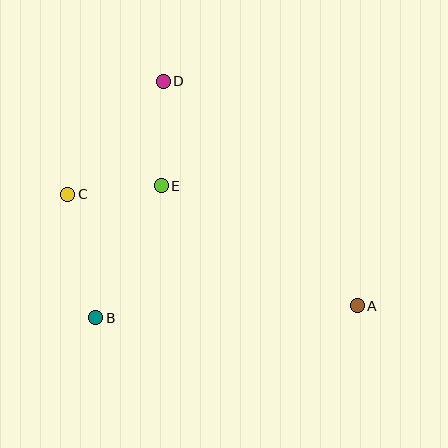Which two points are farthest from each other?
Points A and C are farthest from each other.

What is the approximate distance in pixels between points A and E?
The distance between A and E is approximately 230 pixels.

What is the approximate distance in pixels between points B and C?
The distance between B and C is approximately 127 pixels.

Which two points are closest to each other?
Points C and E are closest to each other.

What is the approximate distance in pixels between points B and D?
The distance between B and D is approximately 246 pixels.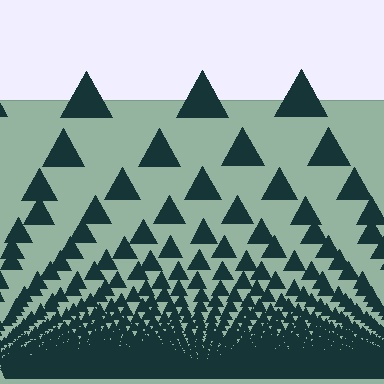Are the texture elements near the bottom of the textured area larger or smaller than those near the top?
Smaller. The gradient is inverted — elements near the bottom are smaller and denser.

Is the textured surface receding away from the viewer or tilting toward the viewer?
The surface appears to tilt toward the viewer. Texture elements get larger and sparser toward the top.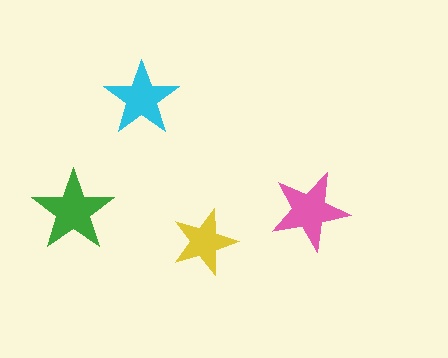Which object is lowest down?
The yellow star is bottommost.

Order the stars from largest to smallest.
the green one, the pink one, the cyan one, the yellow one.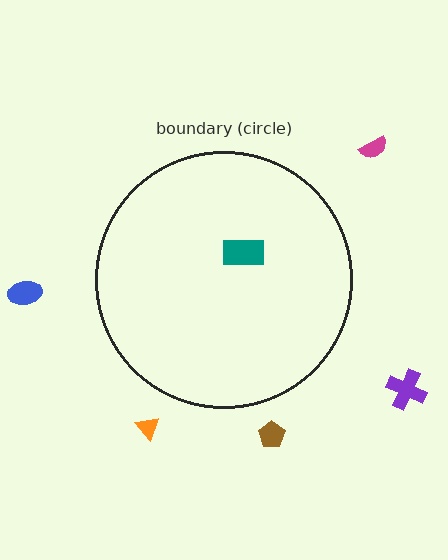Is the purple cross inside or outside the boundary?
Outside.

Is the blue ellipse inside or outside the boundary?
Outside.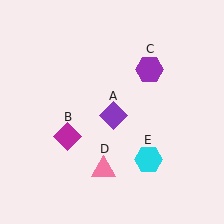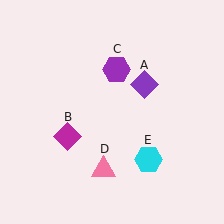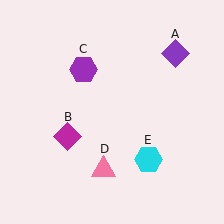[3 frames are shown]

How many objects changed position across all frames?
2 objects changed position: purple diamond (object A), purple hexagon (object C).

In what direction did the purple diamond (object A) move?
The purple diamond (object A) moved up and to the right.